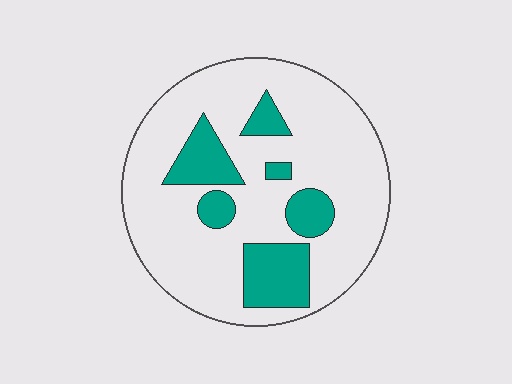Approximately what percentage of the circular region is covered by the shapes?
Approximately 20%.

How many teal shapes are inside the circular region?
6.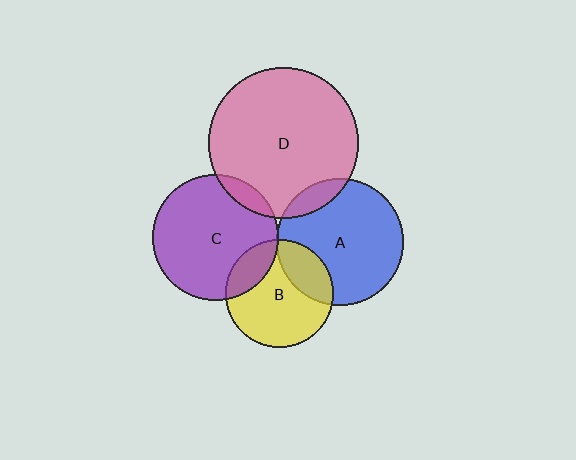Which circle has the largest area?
Circle D (pink).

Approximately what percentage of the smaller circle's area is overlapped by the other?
Approximately 5%.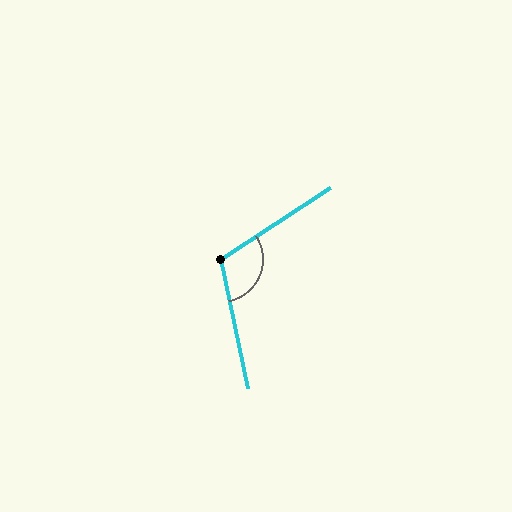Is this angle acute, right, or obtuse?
It is obtuse.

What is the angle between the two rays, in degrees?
Approximately 111 degrees.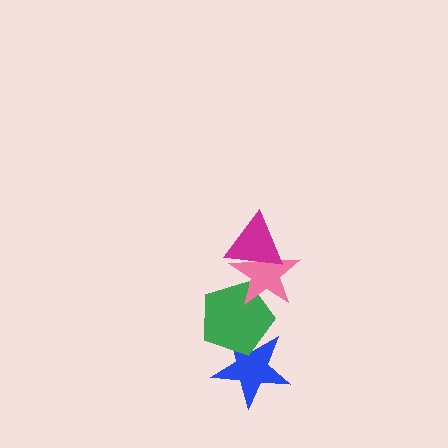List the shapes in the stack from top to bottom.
From top to bottom: the magenta triangle, the pink star, the green pentagon, the blue star.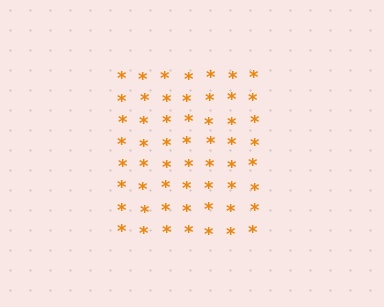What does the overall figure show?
The overall figure shows a square.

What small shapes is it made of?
It is made of small asterisks.